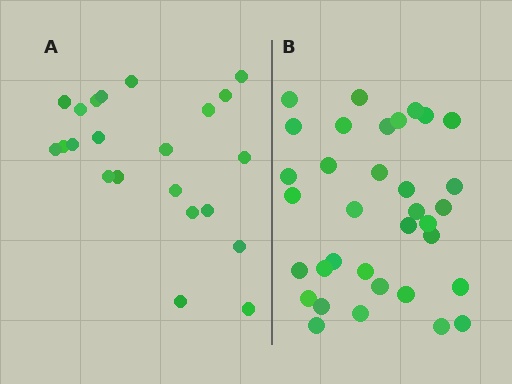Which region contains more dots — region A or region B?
Region B (the right region) has more dots.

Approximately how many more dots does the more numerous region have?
Region B has roughly 12 or so more dots than region A.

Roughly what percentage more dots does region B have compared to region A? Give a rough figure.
About 55% more.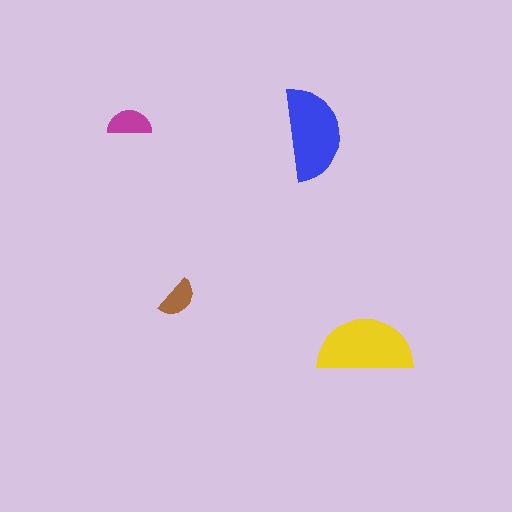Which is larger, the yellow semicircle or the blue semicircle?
The yellow one.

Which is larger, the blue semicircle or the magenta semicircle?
The blue one.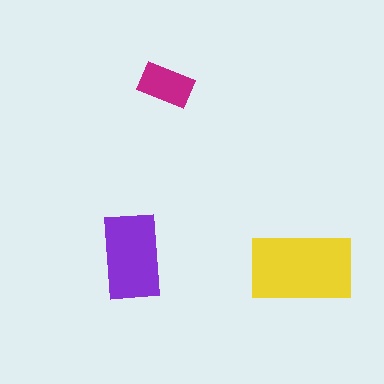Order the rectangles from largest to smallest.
the yellow one, the purple one, the magenta one.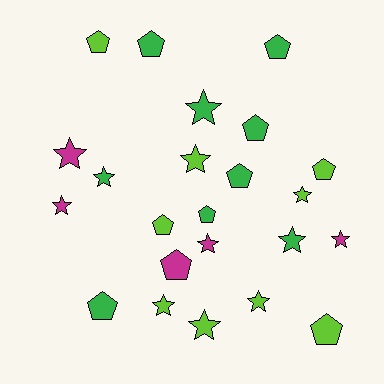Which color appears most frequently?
Green, with 9 objects.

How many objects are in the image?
There are 23 objects.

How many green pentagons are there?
There are 6 green pentagons.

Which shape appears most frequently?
Star, with 12 objects.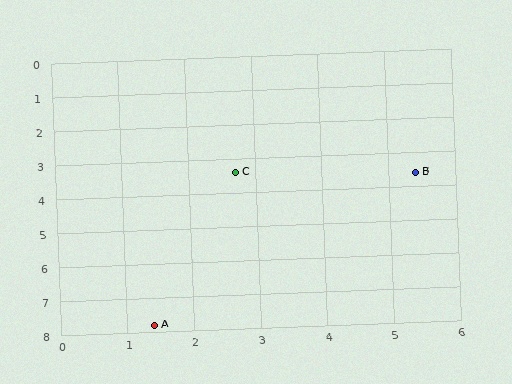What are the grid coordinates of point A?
Point A is at approximately (1.4, 7.8).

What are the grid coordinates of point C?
Point C is at approximately (2.7, 3.4).